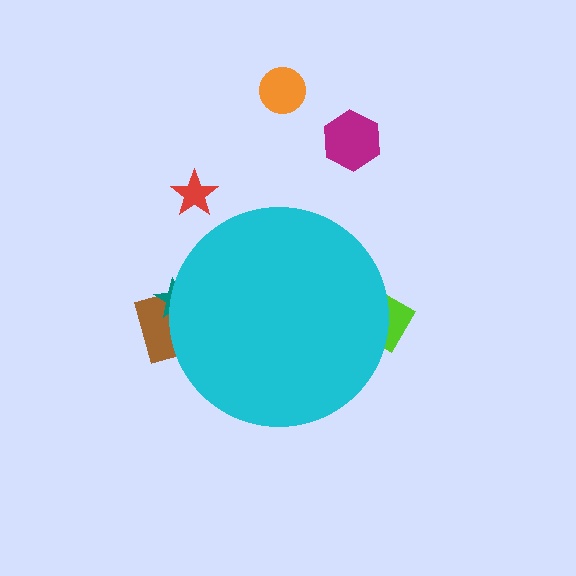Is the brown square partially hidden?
Yes, the brown square is partially hidden behind the cyan circle.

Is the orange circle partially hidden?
No, the orange circle is fully visible.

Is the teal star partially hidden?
Yes, the teal star is partially hidden behind the cyan circle.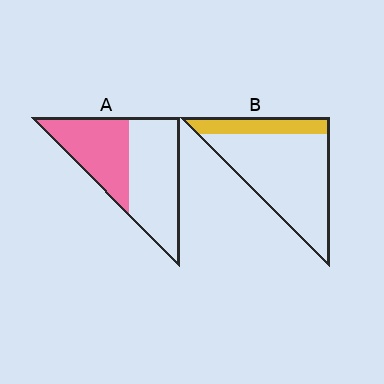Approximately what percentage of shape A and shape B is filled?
A is approximately 45% and B is approximately 20%.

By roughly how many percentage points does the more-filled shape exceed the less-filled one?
By roughly 20 percentage points (A over B).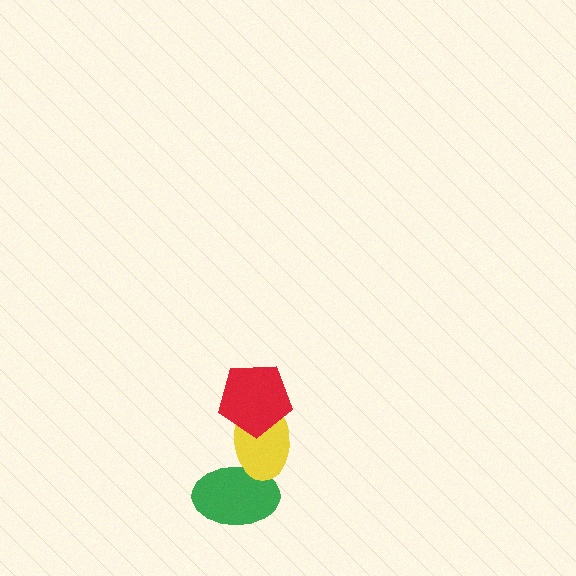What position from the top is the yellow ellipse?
The yellow ellipse is 2nd from the top.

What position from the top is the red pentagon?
The red pentagon is 1st from the top.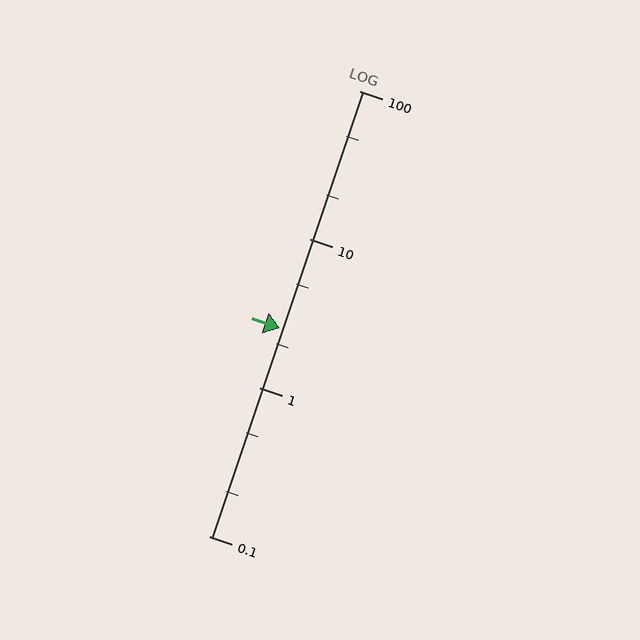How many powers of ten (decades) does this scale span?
The scale spans 3 decades, from 0.1 to 100.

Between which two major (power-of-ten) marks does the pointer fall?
The pointer is between 1 and 10.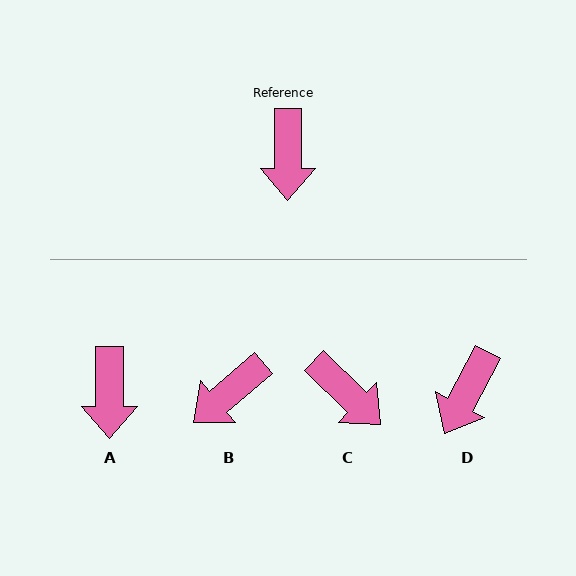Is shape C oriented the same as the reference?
No, it is off by about 46 degrees.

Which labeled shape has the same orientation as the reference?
A.